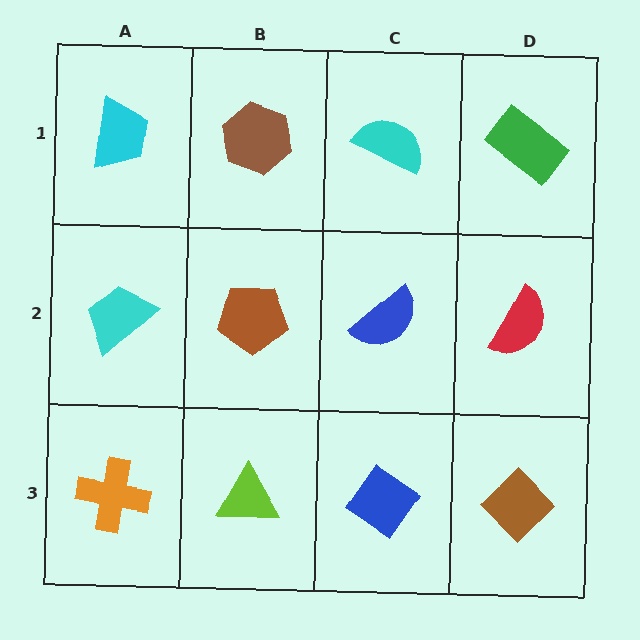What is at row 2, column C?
A blue semicircle.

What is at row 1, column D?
A green rectangle.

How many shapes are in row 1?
4 shapes.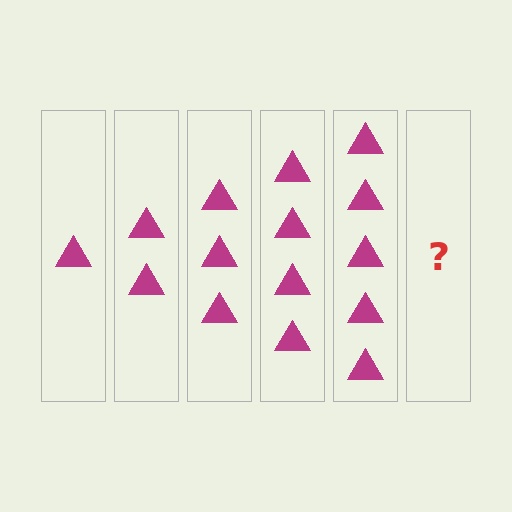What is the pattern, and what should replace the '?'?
The pattern is that each step adds one more triangle. The '?' should be 6 triangles.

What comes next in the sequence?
The next element should be 6 triangles.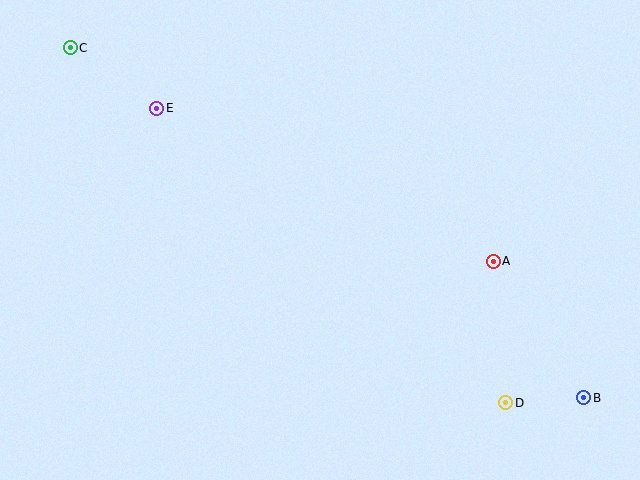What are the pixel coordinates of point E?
Point E is at (157, 108).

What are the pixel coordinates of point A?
Point A is at (493, 261).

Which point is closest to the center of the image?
Point A at (493, 261) is closest to the center.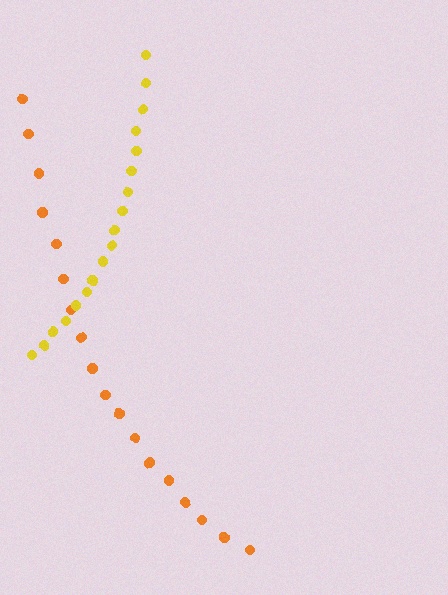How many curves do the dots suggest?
There are 2 distinct paths.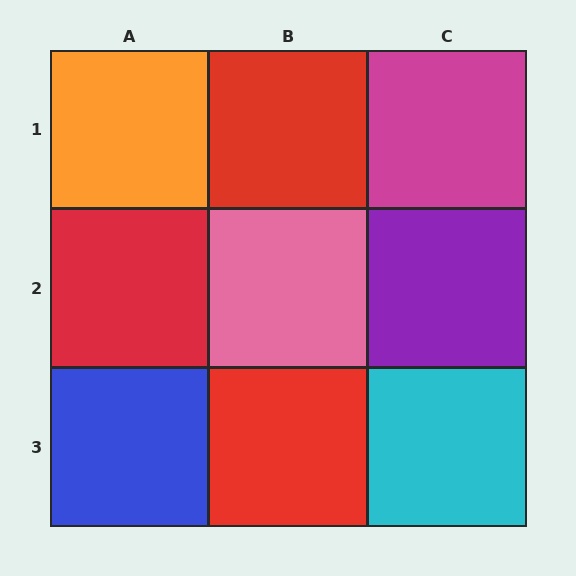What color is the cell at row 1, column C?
Magenta.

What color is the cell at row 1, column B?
Red.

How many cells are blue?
1 cell is blue.